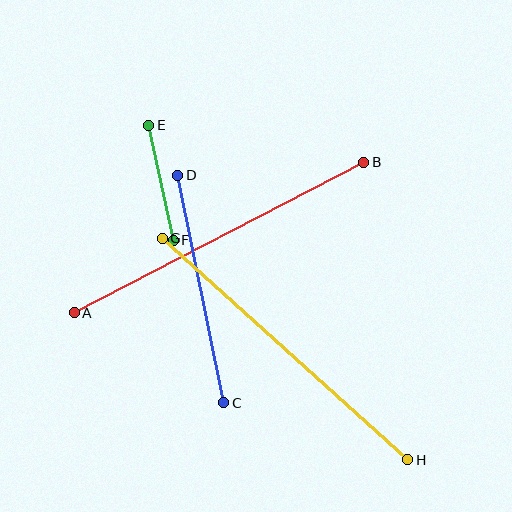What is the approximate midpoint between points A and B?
The midpoint is at approximately (219, 238) pixels.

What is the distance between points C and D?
The distance is approximately 232 pixels.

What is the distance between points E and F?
The distance is approximately 118 pixels.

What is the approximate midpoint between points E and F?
The midpoint is at approximately (161, 183) pixels.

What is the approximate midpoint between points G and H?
The midpoint is at approximately (285, 349) pixels.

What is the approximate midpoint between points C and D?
The midpoint is at approximately (201, 289) pixels.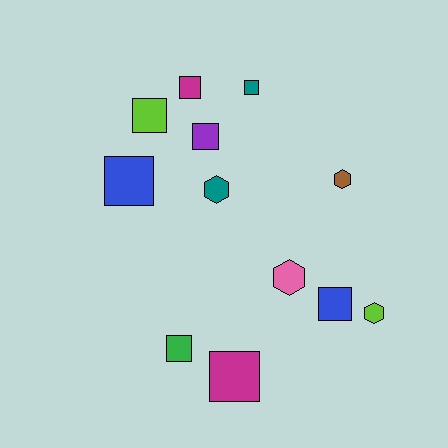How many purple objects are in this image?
There is 1 purple object.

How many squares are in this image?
There are 8 squares.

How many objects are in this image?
There are 12 objects.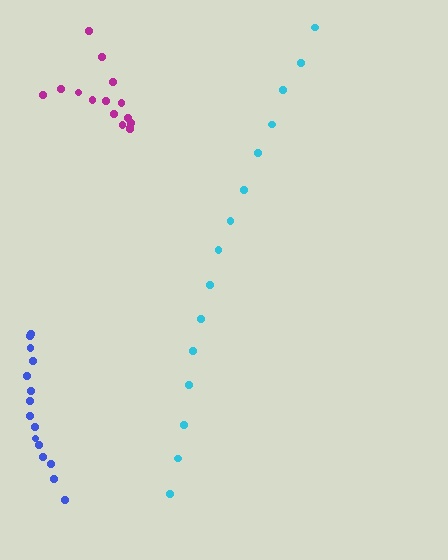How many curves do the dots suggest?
There are 3 distinct paths.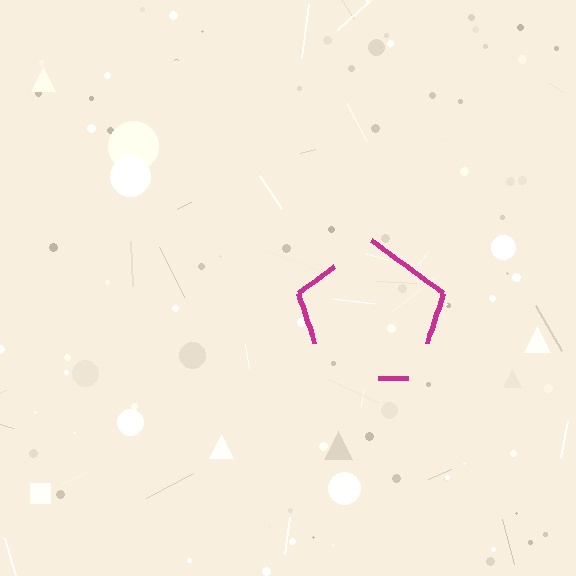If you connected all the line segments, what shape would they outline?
They would outline a pentagon.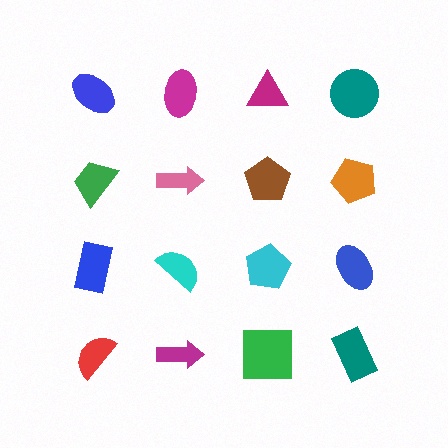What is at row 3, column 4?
A blue ellipse.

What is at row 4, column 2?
A magenta arrow.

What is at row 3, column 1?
A blue rectangle.